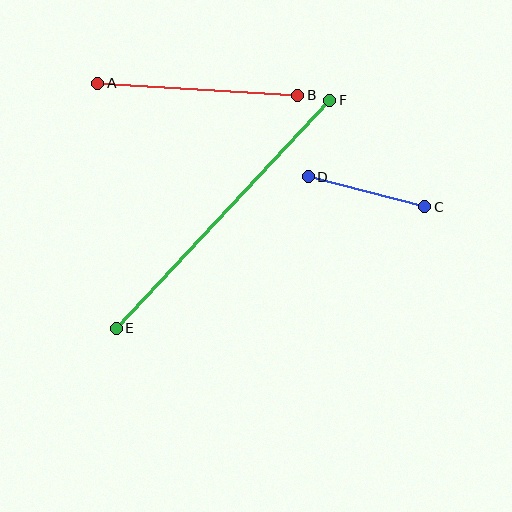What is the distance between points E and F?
The distance is approximately 312 pixels.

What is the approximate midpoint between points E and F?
The midpoint is at approximately (223, 214) pixels.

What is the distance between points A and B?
The distance is approximately 200 pixels.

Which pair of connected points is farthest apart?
Points E and F are farthest apart.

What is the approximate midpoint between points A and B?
The midpoint is at approximately (198, 89) pixels.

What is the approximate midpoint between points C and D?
The midpoint is at approximately (366, 192) pixels.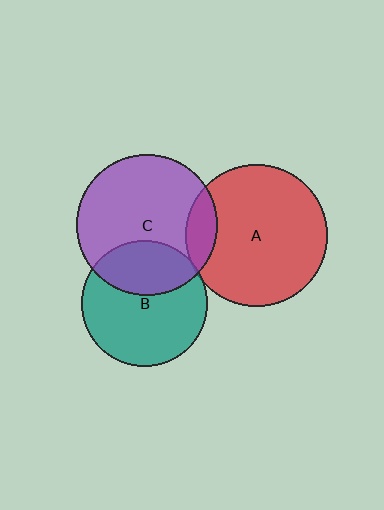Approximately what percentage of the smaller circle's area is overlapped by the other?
Approximately 10%.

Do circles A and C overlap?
Yes.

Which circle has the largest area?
Circle A (red).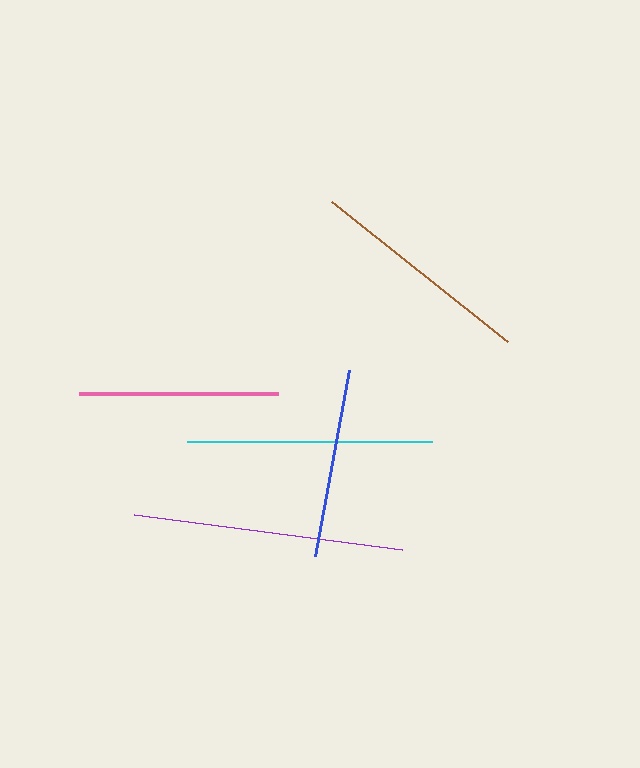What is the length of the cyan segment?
The cyan segment is approximately 245 pixels long.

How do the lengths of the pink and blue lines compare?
The pink and blue lines are approximately the same length.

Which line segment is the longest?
The purple line is the longest at approximately 271 pixels.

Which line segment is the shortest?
The blue line is the shortest at approximately 190 pixels.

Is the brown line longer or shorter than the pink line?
The brown line is longer than the pink line.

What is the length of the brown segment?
The brown segment is approximately 225 pixels long.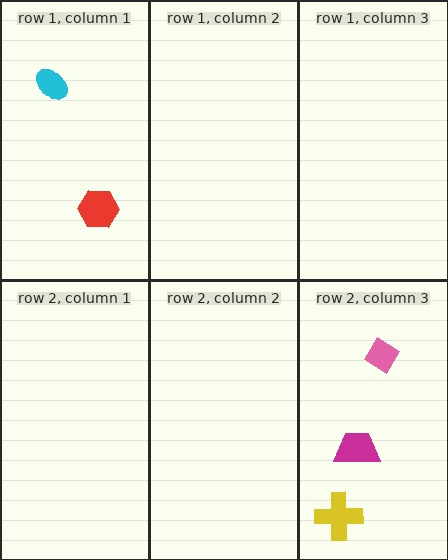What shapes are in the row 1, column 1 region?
The red hexagon, the cyan ellipse.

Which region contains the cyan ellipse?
The row 1, column 1 region.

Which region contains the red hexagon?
The row 1, column 1 region.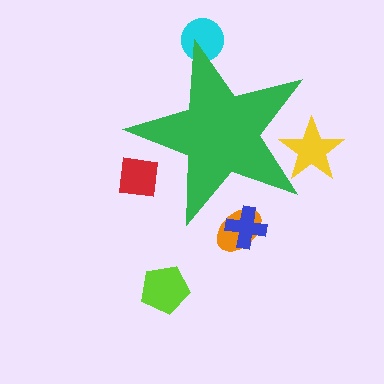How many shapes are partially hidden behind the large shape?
5 shapes are partially hidden.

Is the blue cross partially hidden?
Yes, the blue cross is partially hidden behind the green star.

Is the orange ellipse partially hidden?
Yes, the orange ellipse is partially hidden behind the green star.